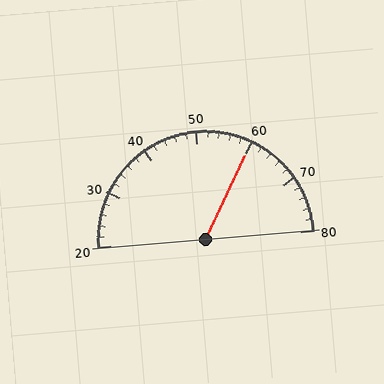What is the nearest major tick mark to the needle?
The nearest major tick mark is 60.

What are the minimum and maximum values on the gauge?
The gauge ranges from 20 to 80.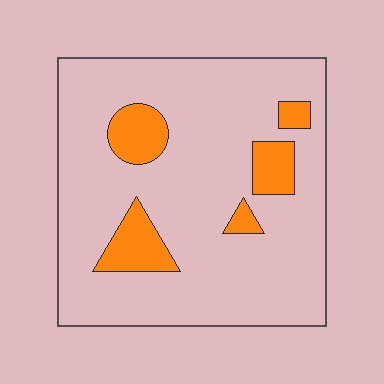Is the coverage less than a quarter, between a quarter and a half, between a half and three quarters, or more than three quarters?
Less than a quarter.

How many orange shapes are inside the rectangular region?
5.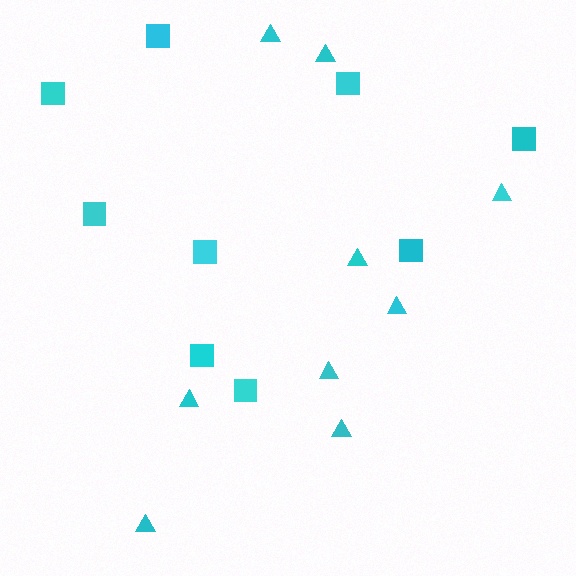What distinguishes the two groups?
There are 2 groups: one group of squares (9) and one group of triangles (9).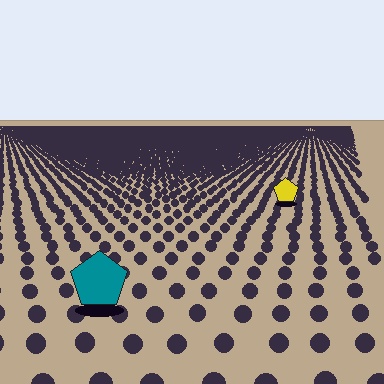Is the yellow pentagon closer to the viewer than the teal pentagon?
No. The teal pentagon is closer — you can tell from the texture gradient: the ground texture is coarser near it.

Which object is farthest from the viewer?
The yellow pentagon is farthest from the viewer. It appears smaller and the ground texture around it is denser.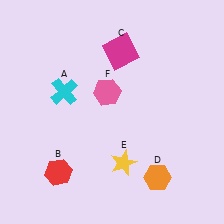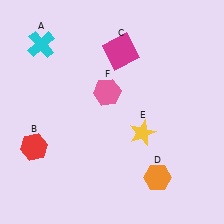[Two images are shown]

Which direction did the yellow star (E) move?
The yellow star (E) moved up.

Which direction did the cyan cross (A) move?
The cyan cross (A) moved up.